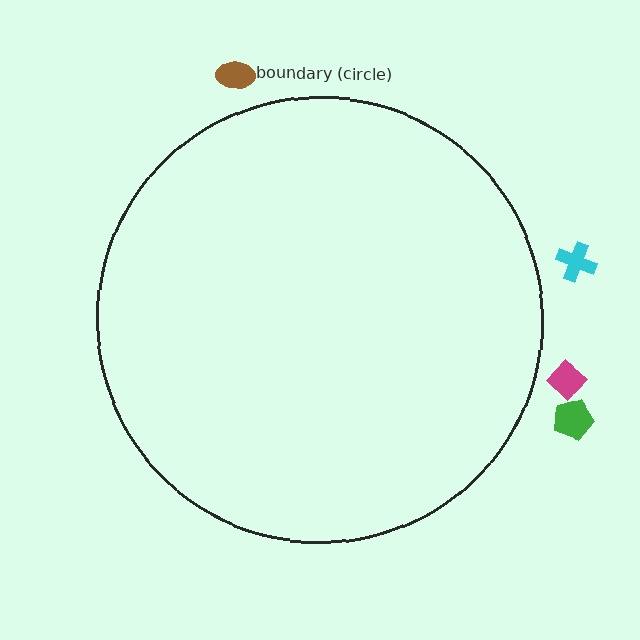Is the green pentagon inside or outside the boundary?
Outside.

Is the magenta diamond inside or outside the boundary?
Outside.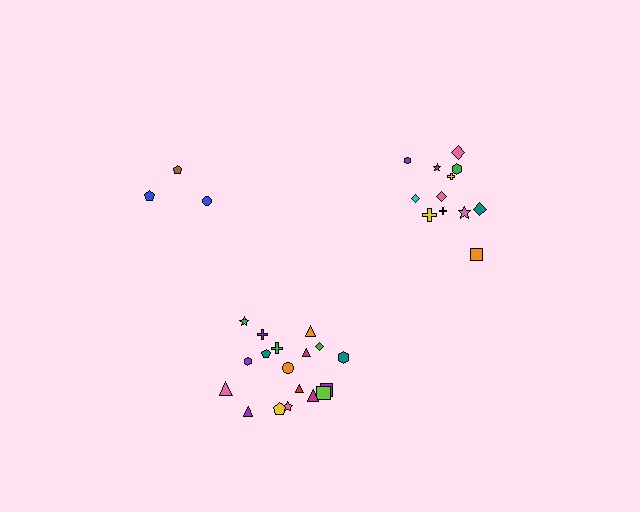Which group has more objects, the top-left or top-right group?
The top-right group.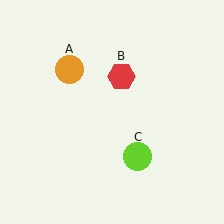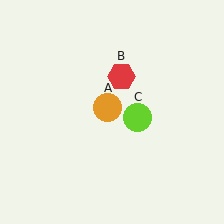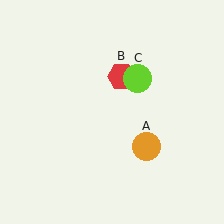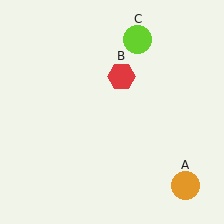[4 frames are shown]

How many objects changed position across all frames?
2 objects changed position: orange circle (object A), lime circle (object C).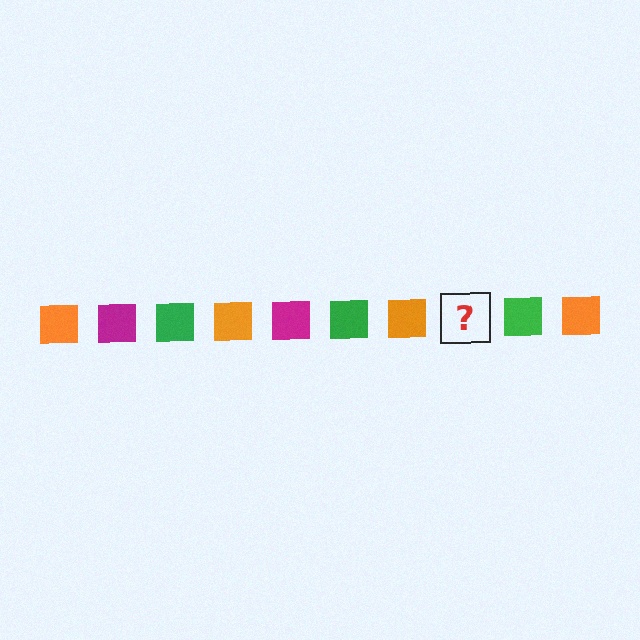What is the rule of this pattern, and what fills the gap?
The rule is that the pattern cycles through orange, magenta, green squares. The gap should be filled with a magenta square.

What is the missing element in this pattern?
The missing element is a magenta square.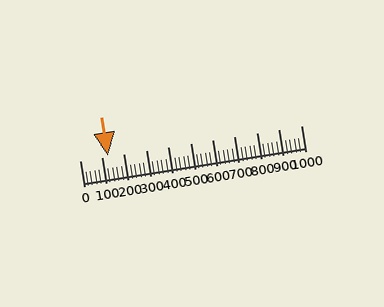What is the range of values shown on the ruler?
The ruler shows values from 0 to 1000.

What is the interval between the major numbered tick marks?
The major tick marks are spaced 100 units apart.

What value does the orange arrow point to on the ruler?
The orange arrow points to approximately 126.